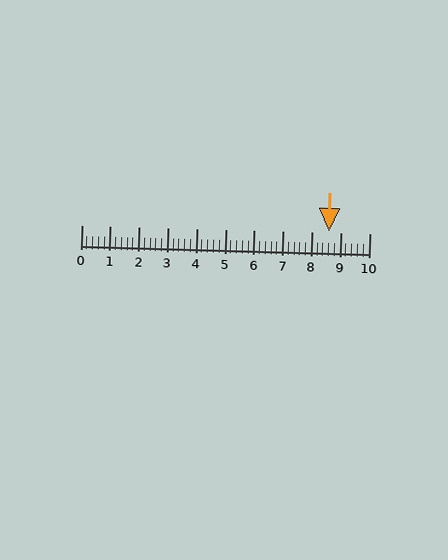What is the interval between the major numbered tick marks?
The major tick marks are spaced 1 units apart.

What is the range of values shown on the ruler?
The ruler shows values from 0 to 10.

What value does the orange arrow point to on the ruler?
The orange arrow points to approximately 8.6.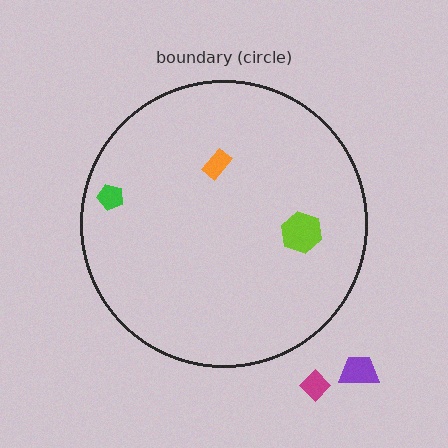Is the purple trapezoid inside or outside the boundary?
Outside.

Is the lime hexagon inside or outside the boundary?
Inside.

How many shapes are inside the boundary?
3 inside, 2 outside.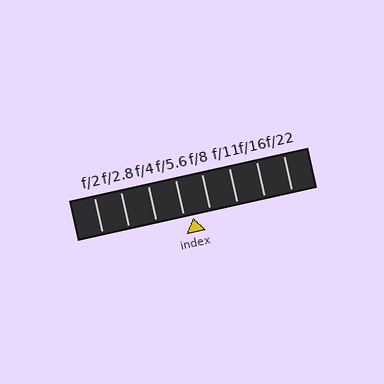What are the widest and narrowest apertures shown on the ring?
The widest aperture shown is f/2 and the narrowest is f/22.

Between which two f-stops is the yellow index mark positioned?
The index mark is between f/5.6 and f/8.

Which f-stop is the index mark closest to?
The index mark is closest to f/5.6.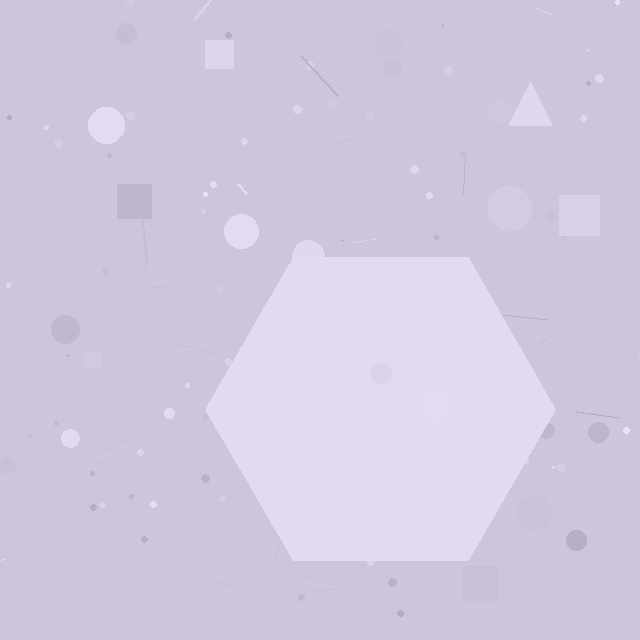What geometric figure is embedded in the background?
A hexagon is embedded in the background.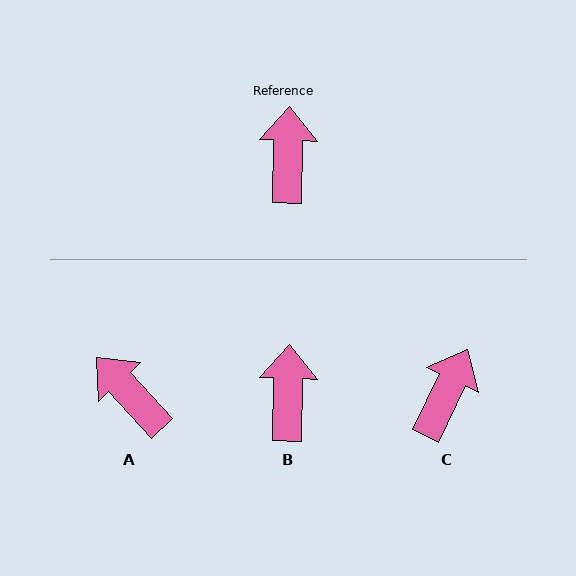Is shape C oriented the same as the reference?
No, it is off by about 24 degrees.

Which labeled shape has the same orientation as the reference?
B.